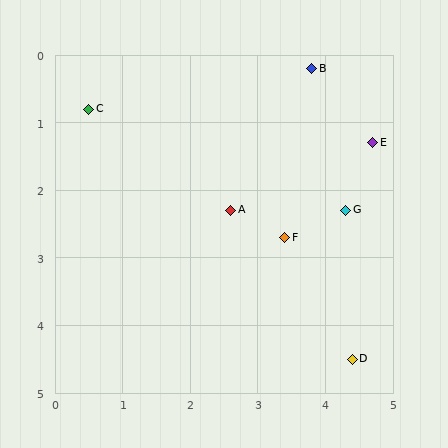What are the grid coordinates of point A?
Point A is at approximately (2.6, 2.3).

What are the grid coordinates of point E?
Point E is at approximately (4.7, 1.3).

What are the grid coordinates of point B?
Point B is at approximately (3.8, 0.2).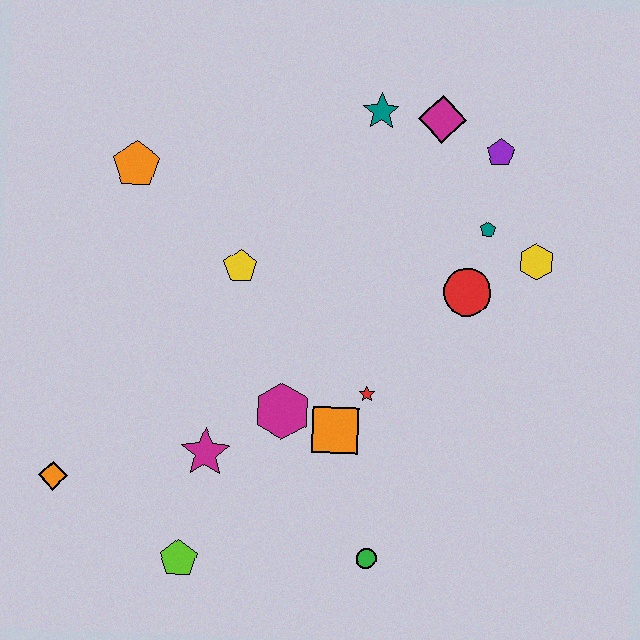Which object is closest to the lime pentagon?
The magenta star is closest to the lime pentagon.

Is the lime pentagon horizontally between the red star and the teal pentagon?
No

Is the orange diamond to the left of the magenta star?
Yes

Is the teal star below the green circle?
No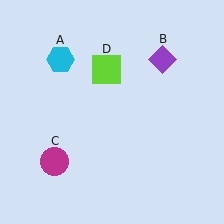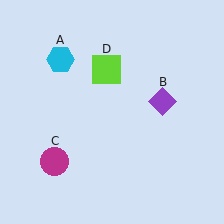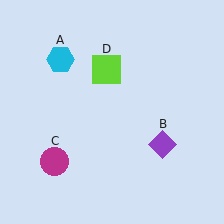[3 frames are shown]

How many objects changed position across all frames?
1 object changed position: purple diamond (object B).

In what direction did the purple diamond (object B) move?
The purple diamond (object B) moved down.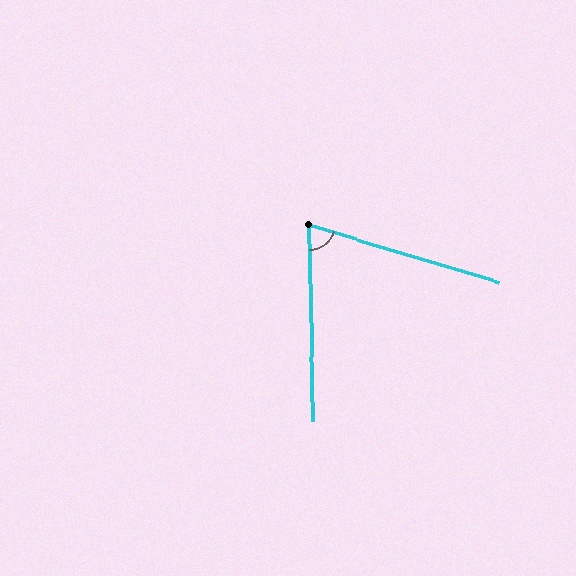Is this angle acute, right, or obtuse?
It is acute.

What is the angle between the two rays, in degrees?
Approximately 72 degrees.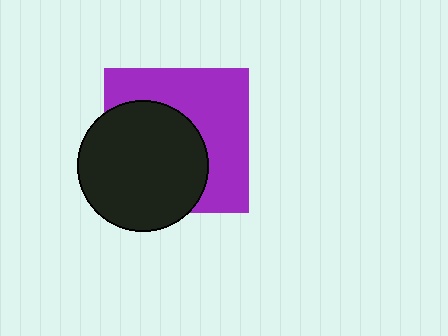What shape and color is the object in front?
The object in front is a black circle.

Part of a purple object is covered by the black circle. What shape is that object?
It is a square.